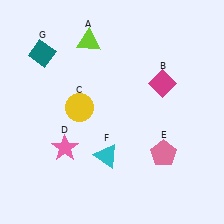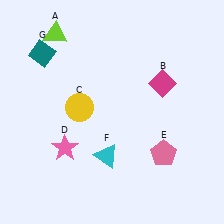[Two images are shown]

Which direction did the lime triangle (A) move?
The lime triangle (A) moved left.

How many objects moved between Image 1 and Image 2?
1 object moved between the two images.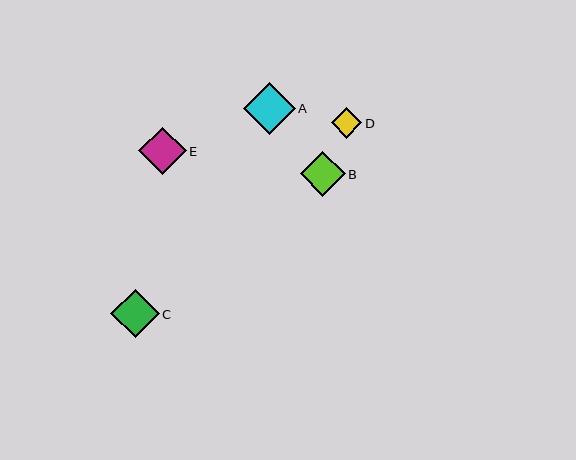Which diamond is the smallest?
Diamond D is the smallest with a size of approximately 31 pixels.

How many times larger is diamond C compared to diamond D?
Diamond C is approximately 1.6 times the size of diamond D.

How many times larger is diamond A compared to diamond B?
Diamond A is approximately 1.2 times the size of diamond B.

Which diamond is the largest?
Diamond A is the largest with a size of approximately 52 pixels.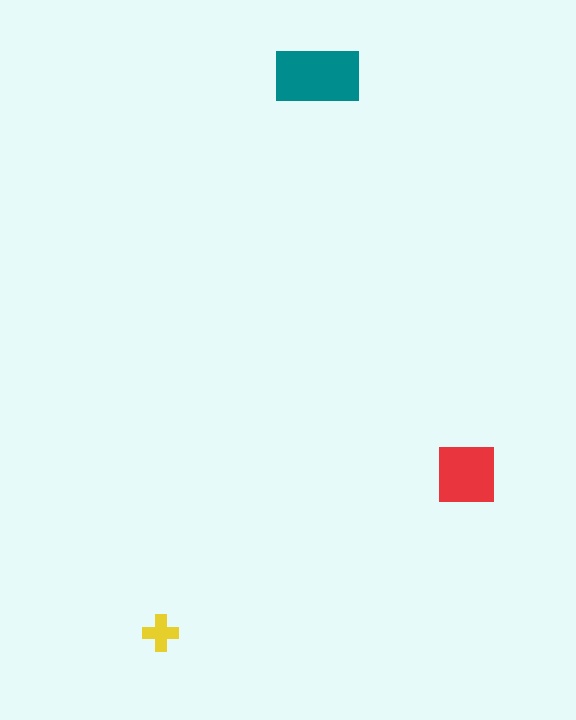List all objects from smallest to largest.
The yellow cross, the red square, the teal rectangle.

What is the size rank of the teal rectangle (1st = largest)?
1st.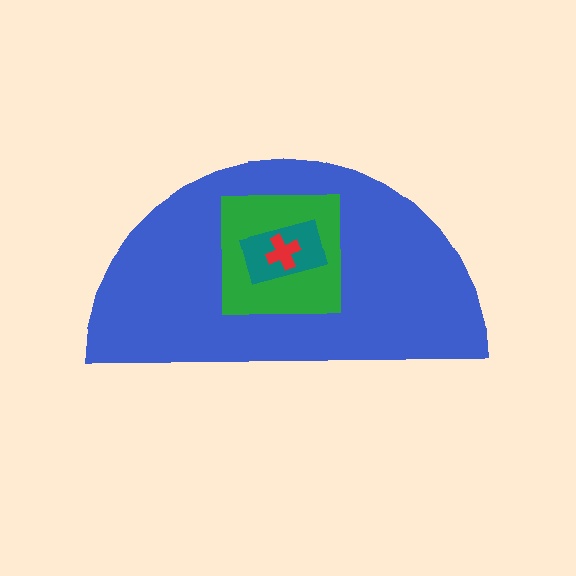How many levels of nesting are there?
4.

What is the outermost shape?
The blue semicircle.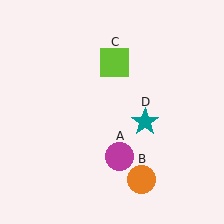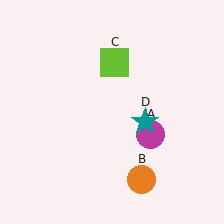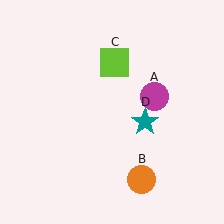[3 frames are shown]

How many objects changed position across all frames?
1 object changed position: magenta circle (object A).